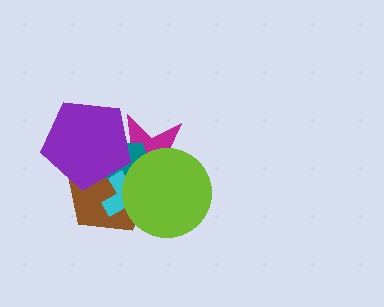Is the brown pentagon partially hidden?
Yes, it is partially covered by another shape.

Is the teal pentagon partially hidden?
Yes, it is partially covered by another shape.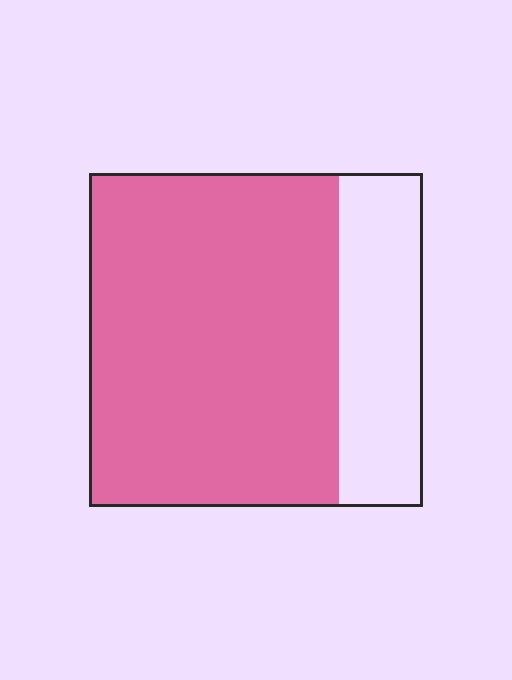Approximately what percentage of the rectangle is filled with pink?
Approximately 75%.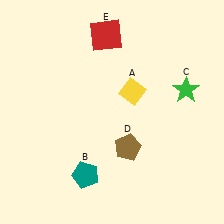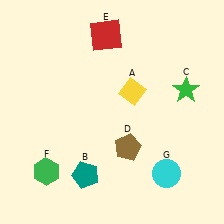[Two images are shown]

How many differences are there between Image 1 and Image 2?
There are 2 differences between the two images.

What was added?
A green hexagon (F), a cyan circle (G) were added in Image 2.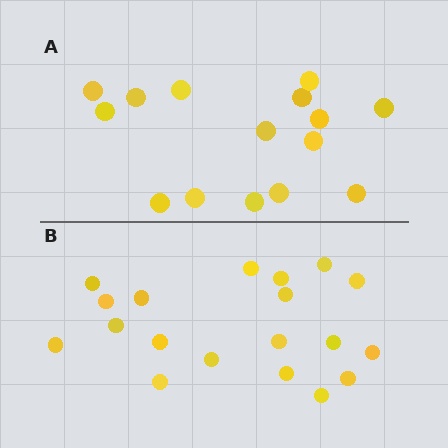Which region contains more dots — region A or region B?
Region B (the bottom region) has more dots.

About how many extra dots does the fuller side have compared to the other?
Region B has about 4 more dots than region A.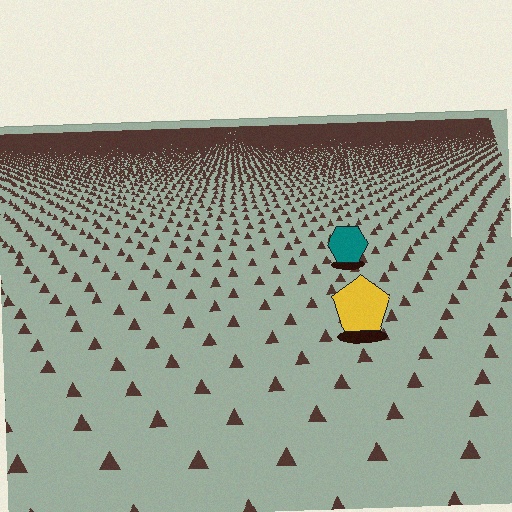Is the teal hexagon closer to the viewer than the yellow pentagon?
No. The yellow pentagon is closer — you can tell from the texture gradient: the ground texture is coarser near it.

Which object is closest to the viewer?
The yellow pentagon is closest. The texture marks near it are larger and more spread out.